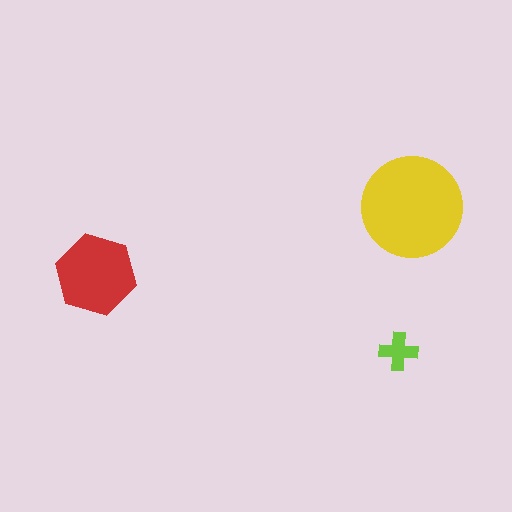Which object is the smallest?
The lime cross.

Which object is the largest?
The yellow circle.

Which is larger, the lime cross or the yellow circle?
The yellow circle.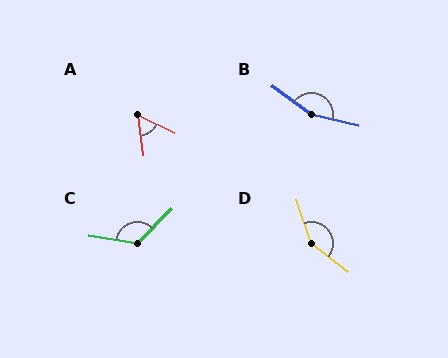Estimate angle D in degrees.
Approximately 145 degrees.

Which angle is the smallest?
A, at approximately 56 degrees.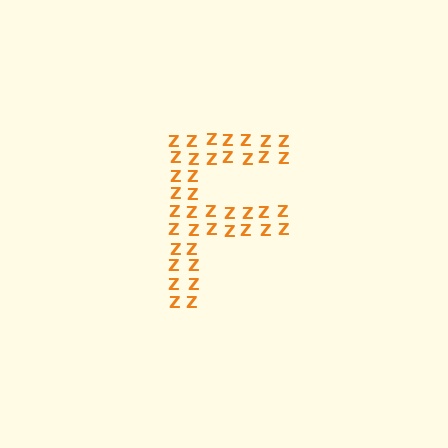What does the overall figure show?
The overall figure shows the letter F.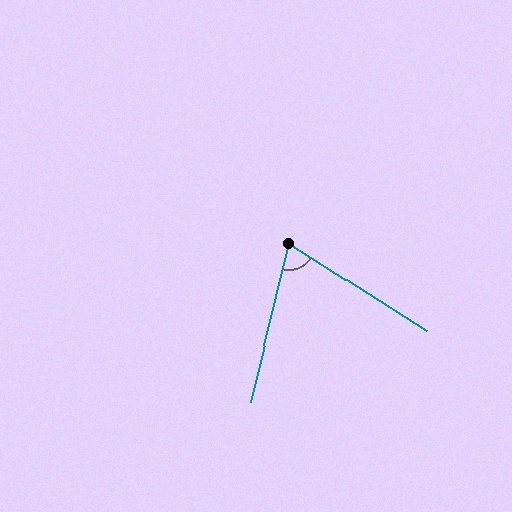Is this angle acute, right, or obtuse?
It is acute.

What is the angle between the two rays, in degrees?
Approximately 71 degrees.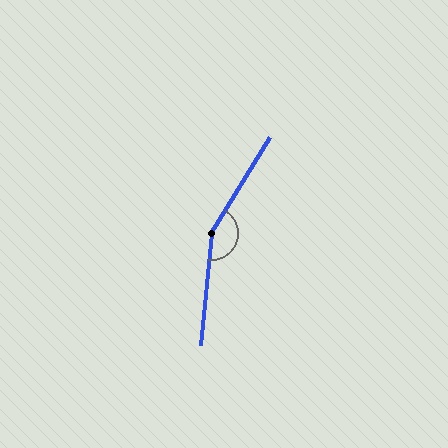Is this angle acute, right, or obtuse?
It is obtuse.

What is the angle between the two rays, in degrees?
Approximately 155 degrees.